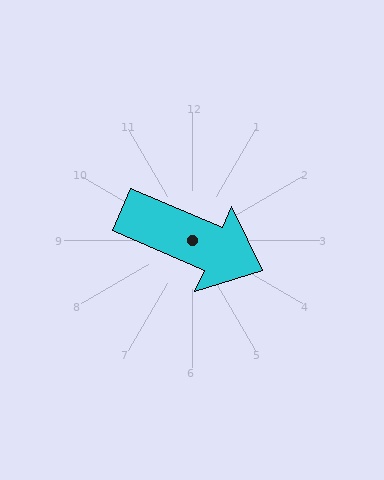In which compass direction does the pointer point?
Southeast.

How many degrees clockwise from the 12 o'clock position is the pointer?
Approximately 113 degrees.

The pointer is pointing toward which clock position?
Roughly 4 o'clock.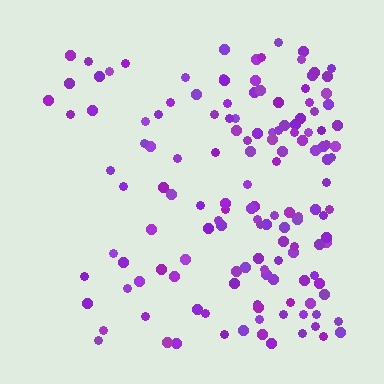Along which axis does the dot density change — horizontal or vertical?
Horizontal.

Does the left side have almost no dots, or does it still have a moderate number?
Still a moderate number, just noticeably fewer than the right.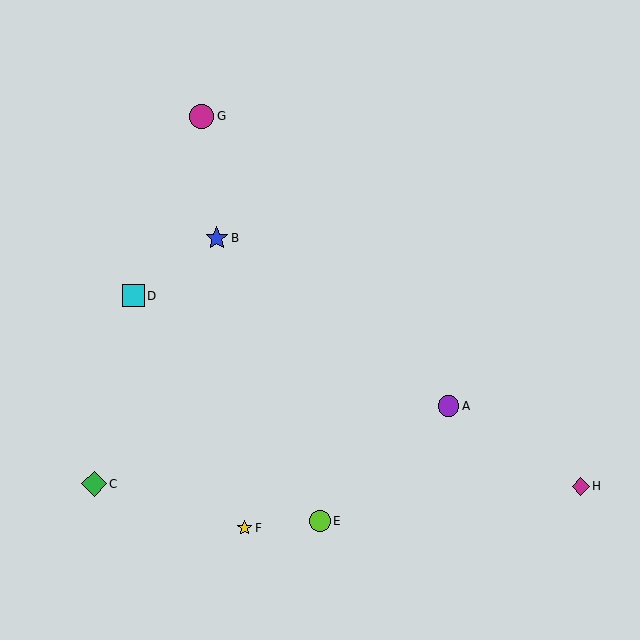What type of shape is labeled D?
Shape D is a cyan square.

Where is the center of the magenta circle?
The center of the magenta circle is at (202, 116).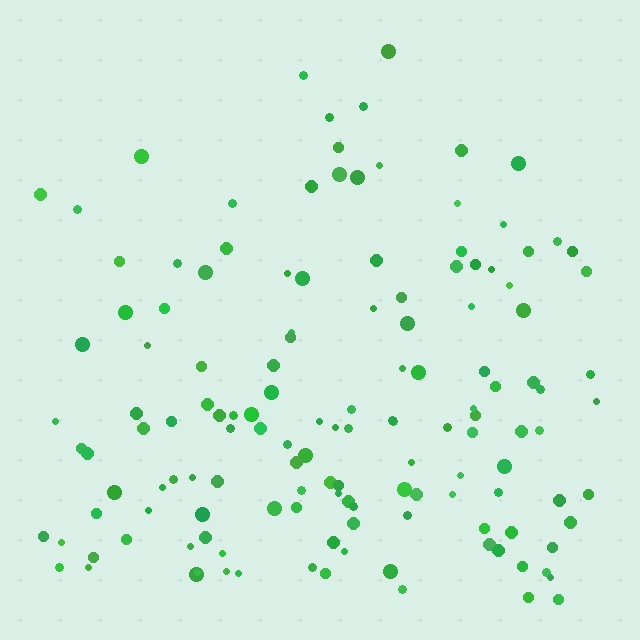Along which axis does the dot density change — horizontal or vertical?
Vertical.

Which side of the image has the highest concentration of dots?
The bottom.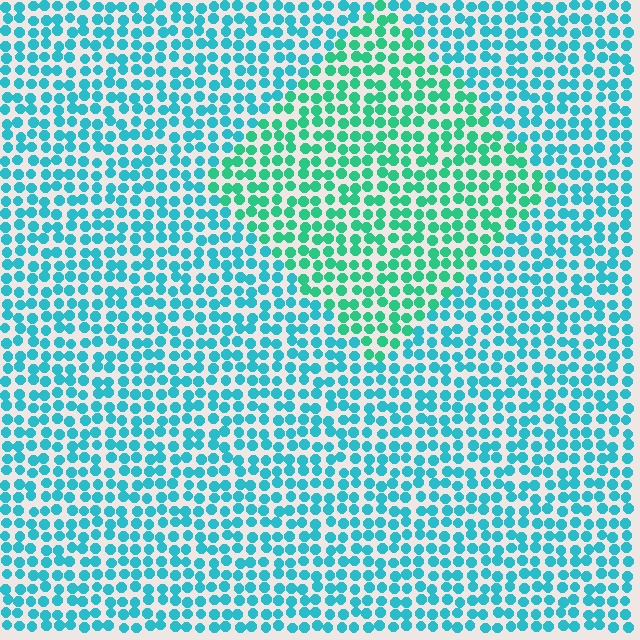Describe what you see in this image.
The image is filled with small cyan elements in a uniform arrangement. A diamond-shaped region is visible where the elements are tinted to a slightly different hue, forming a subtle color boundary.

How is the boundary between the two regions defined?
The boundary is defined purely by a slight shift in hue (about 31 degrees). Spacing, size, and orientation are identical on both sides.